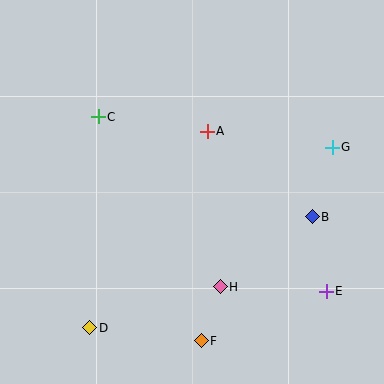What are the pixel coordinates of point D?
Point D is at (90, 328).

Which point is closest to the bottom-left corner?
Point D is closest to the bottom-left corner.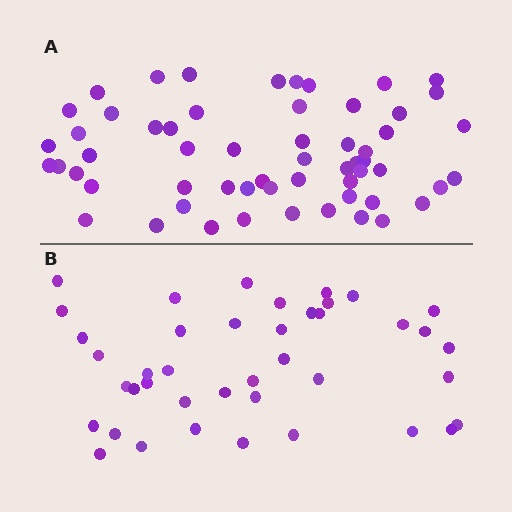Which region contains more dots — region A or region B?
Region A (the top region) has more dots.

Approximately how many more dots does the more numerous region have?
Region A has approximately 15 more dots than region B.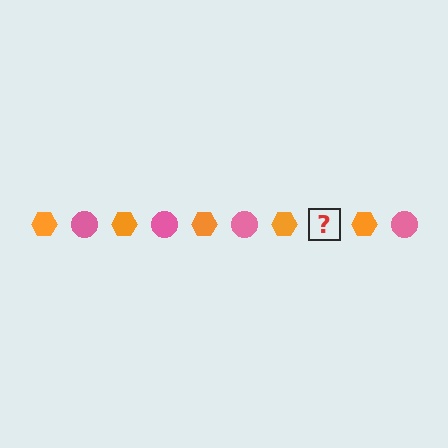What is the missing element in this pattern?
The missing element is a pink circle.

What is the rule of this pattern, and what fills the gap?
The rule is that the pattern alternates between orange hexagon and pink circle. The gap should be filled with a pink circle.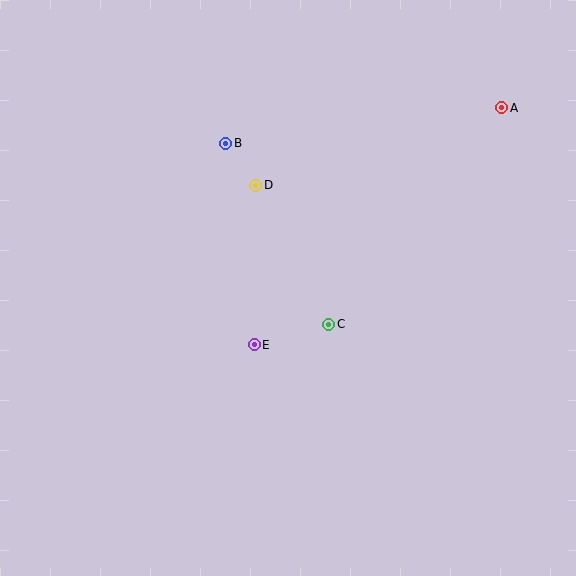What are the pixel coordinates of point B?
Point B is at (226, 143).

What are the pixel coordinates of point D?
Point D is at (256, 185).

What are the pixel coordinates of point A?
Point A is at (502, 108).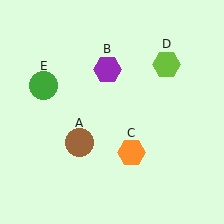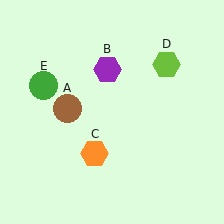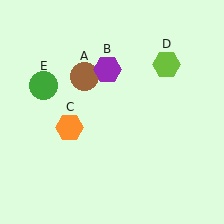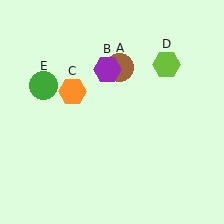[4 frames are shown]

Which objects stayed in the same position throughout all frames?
Purple hexagon (object B) and lime hexagon (object D) and green circle (object E) remained stationary.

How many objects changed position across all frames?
2 objects changed position: brown circle (object A), orange hexagon (object C).